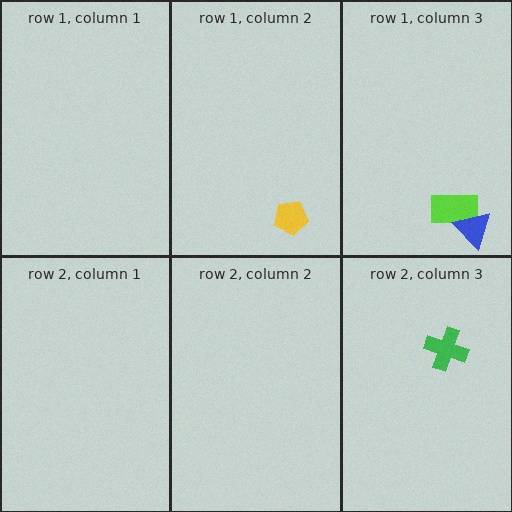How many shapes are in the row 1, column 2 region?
1.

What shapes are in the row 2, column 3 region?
The green cross.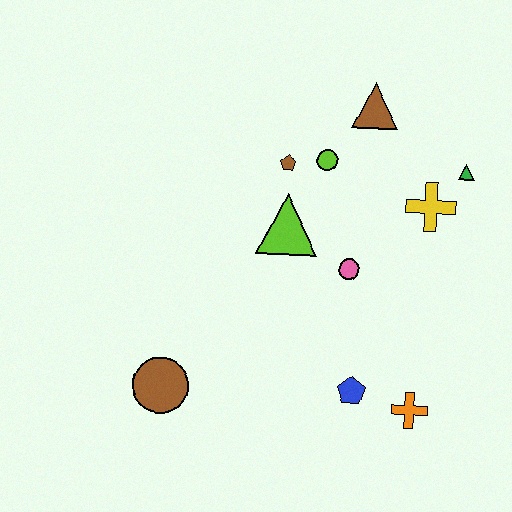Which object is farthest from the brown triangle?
The brown circle is farthest from the brown triangle.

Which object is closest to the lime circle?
The brown pentagon is closest to the lime circle.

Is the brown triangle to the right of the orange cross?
No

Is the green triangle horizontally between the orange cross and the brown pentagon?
No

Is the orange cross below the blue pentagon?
Yes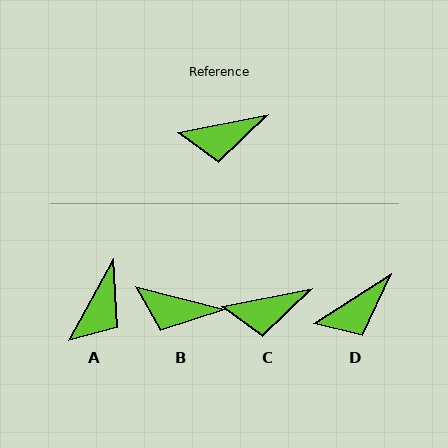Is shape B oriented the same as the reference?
No, it is off by about 25 degrees.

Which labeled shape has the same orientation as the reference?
C.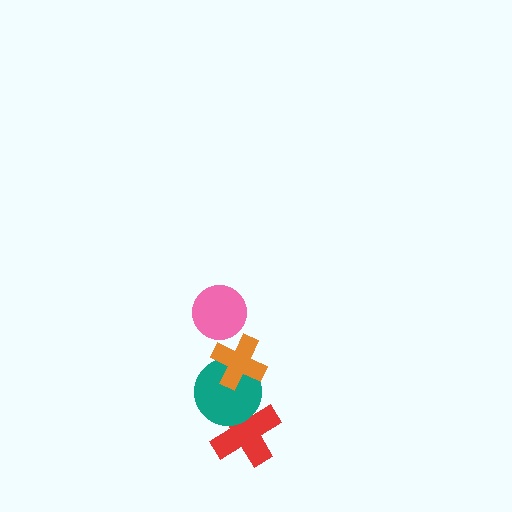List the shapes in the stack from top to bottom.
From top to bottom: the pink circle, the orange cross, the teal circle, the red cross.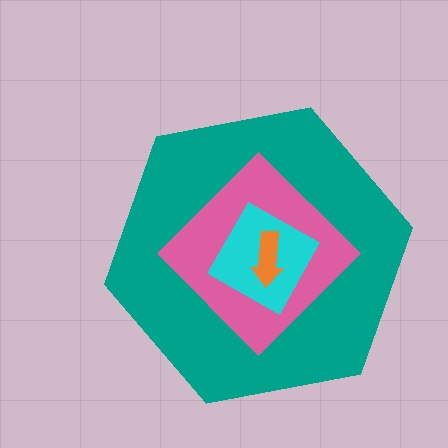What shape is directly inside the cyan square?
The orange arrow.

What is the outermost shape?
The teal hexagon.